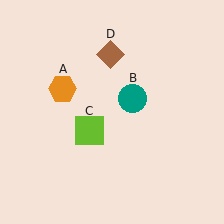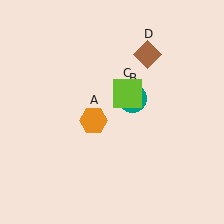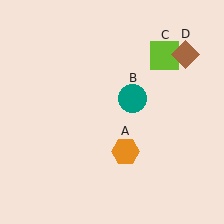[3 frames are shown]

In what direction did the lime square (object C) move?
The lime square (object C) moved up and to the right.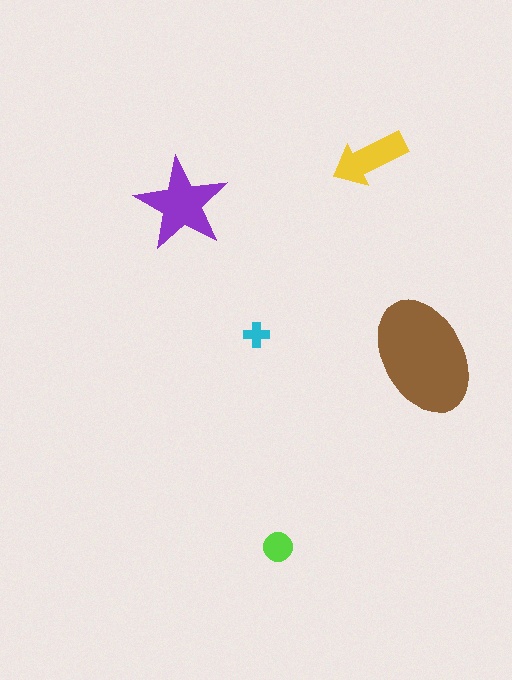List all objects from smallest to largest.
The cyan cross, the lime circle, the yellow arrow, the purple star, the brown ellipse.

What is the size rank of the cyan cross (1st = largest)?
5th.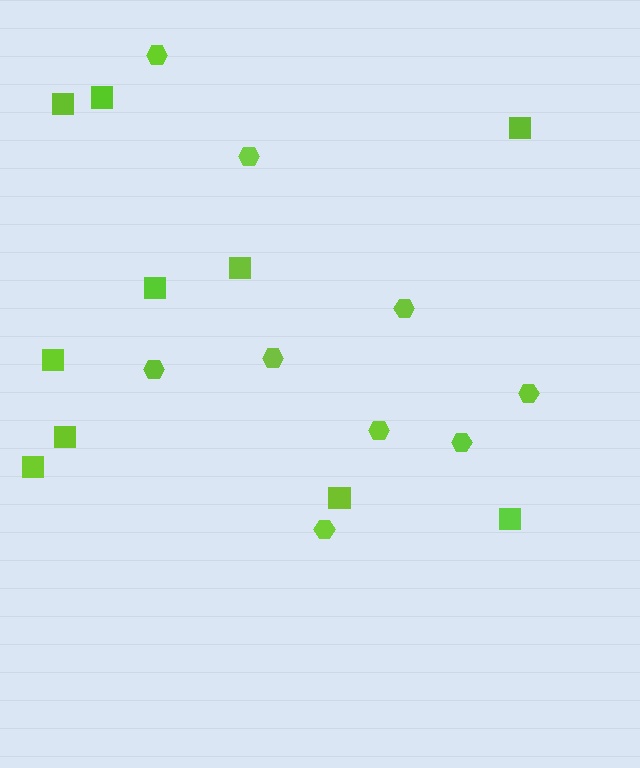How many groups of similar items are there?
There are 2 groups: one group of squares (10) and one group of hexagons (9).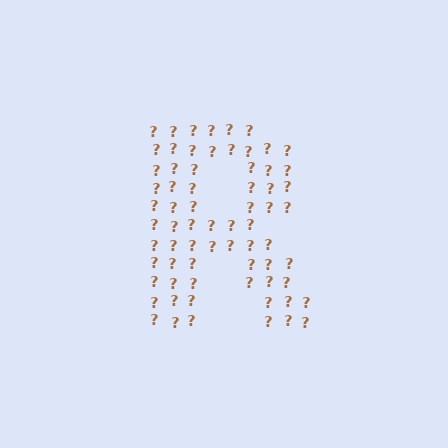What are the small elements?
The small elements are question marks.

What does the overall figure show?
The overall figure shows the letter R.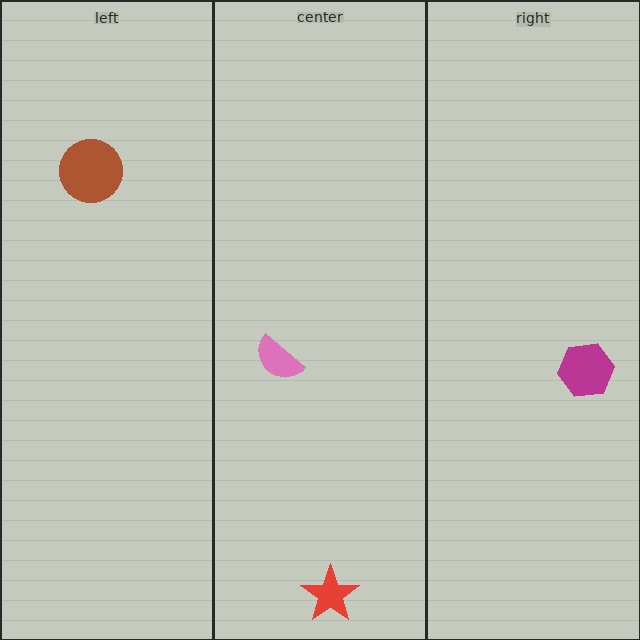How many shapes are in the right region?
1.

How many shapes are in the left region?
1.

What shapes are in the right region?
The magenta hexagon.